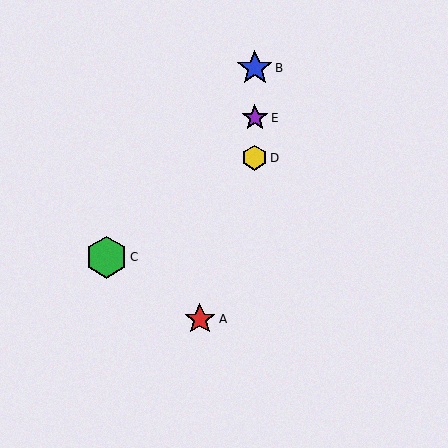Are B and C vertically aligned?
No, B is at x≈255 and C is at x≈106.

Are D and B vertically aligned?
Yes, both are at x≈255.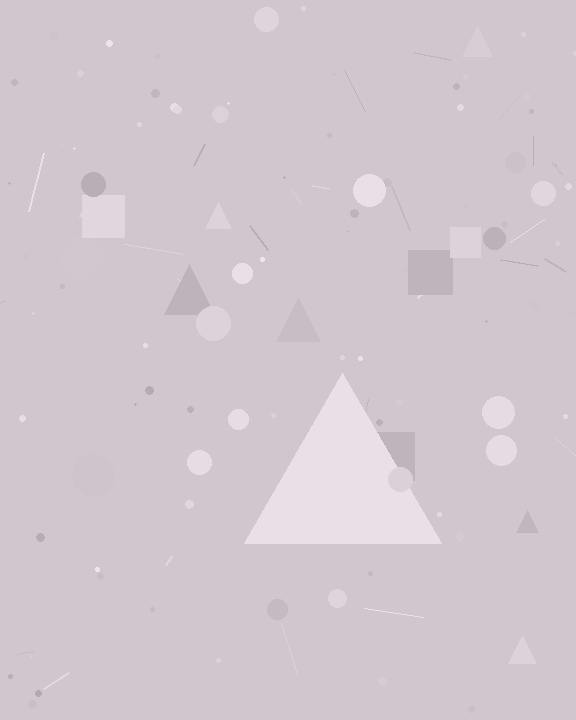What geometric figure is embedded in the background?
A triangle is embedded in the background.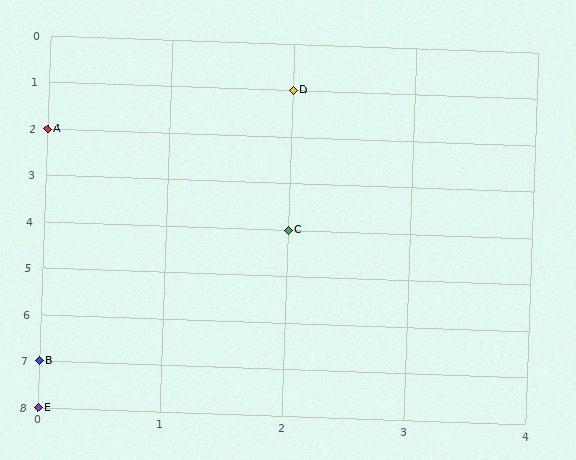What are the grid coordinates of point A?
Point A is at grid coordinates (0, 2).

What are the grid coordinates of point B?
Point B is at grid coordinates (0, 7).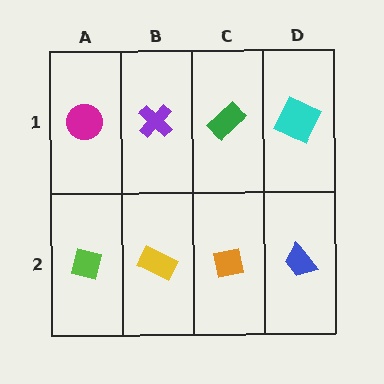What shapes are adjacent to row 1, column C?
An orange square (row 2, column C), a purple cross (row 1, column B), a cyan square (row 1, column D).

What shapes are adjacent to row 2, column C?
A green rectangle (row 1, column C), a yellow rectangle (row 2, column B), a blue trapezoid (row 2, column D).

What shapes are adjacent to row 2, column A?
A magenta circle (row 1, column A), a yellow rectangle (row 2, column B).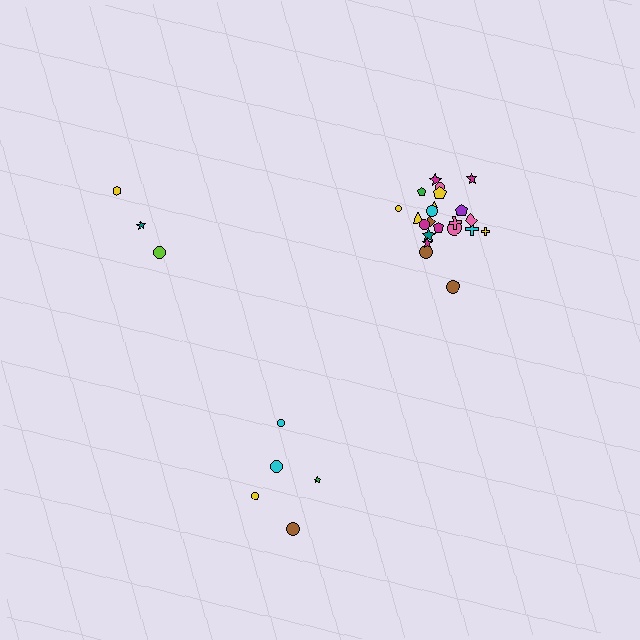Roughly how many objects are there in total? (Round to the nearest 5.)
Roughly 30 objects in total.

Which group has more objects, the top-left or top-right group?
The top-right group.